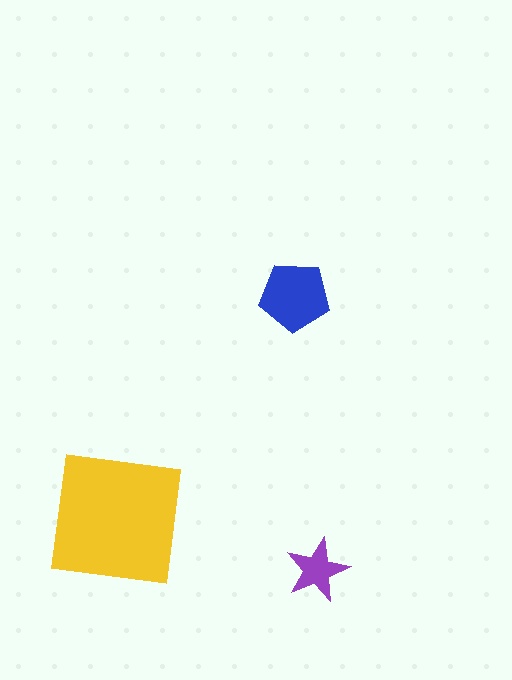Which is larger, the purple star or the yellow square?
The yellow square.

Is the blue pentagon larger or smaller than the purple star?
Larger.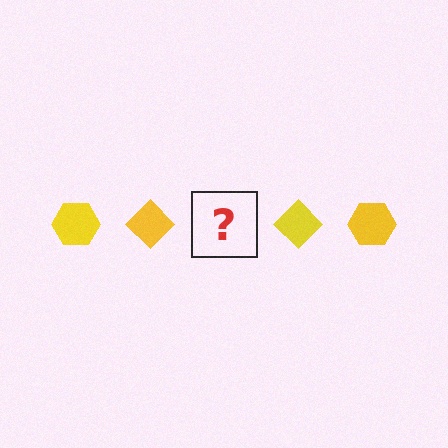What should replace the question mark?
The question mark should be replaced with a yellow hexagon.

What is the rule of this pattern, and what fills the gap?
The rule is that the pattern cycles through hexagon, diamond shapes in yellow. The gap should be filled with a yellow hexagon.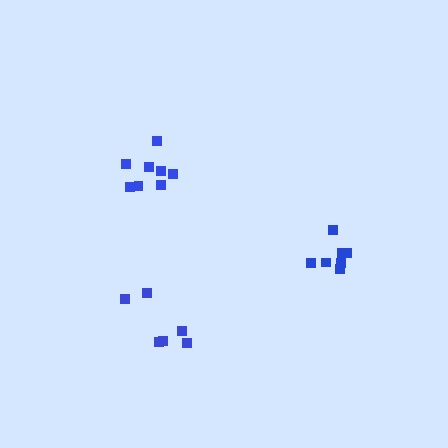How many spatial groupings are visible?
There are 3 spatial groupings.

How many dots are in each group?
Group 1: 6 dots, Group 2: 8 dots, Group 3: 7 dots (21 total).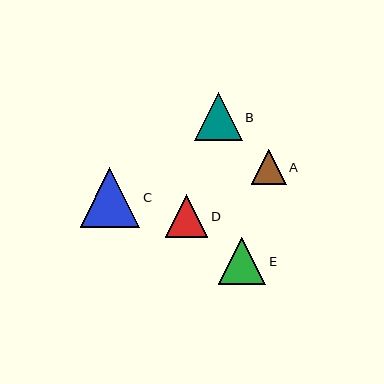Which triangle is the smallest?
Triangle A is the smallest with a size of approximately 35 pixels.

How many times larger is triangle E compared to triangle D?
Triangle E is approximately 1.1 times the size of triangle D.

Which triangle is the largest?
Triangle C is the largest with a size of approximately 60 pixels.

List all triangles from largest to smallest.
From largest to smallest: C, B, E, D, A.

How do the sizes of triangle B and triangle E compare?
Triangle B and triangle E are approximately the same size.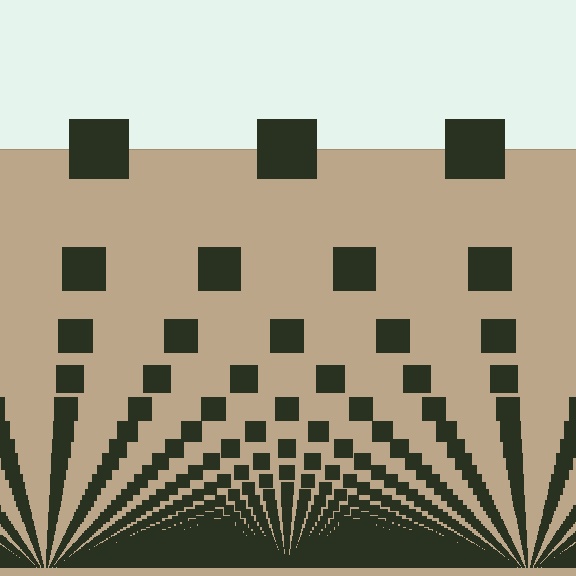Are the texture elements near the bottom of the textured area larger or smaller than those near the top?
Smaller. The gradient is inverted — elements near the bottom are smaller and denser.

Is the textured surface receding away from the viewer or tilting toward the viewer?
The surface appears to tilt toward the viewer. Texture elements get larger and sparser toward the top.